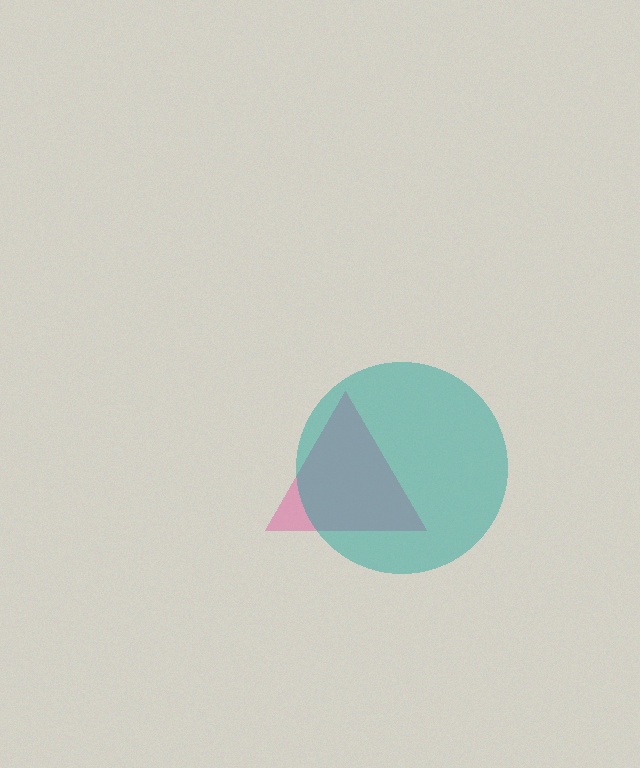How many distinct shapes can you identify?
There are 2 distinct shapes: a pink triangle, a teal circle.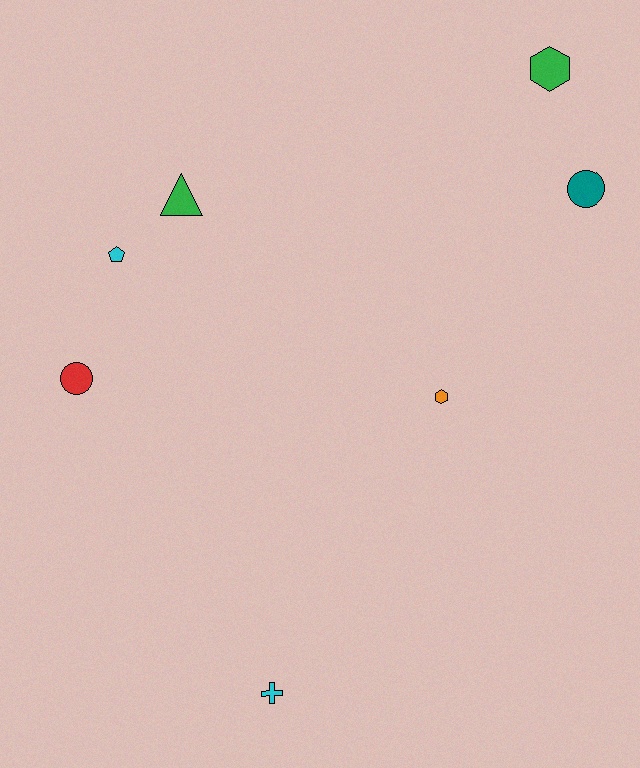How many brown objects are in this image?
There are no brown objects.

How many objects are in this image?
There are 7 objects.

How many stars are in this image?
There are no stars.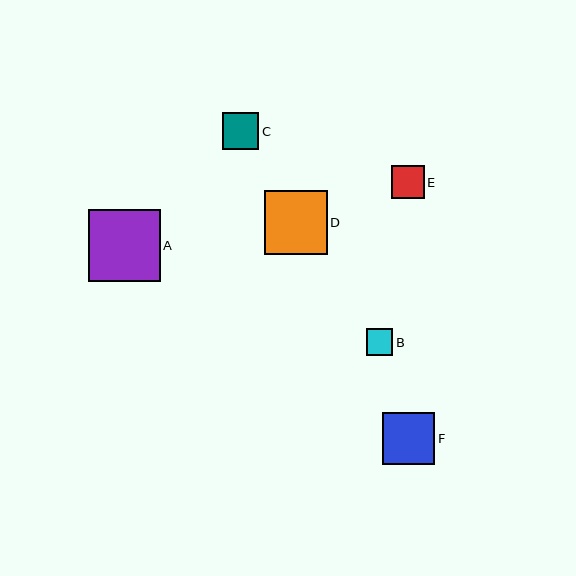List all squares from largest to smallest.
From largest to smallest: A, D, F, C, E, B.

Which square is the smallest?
Square B is the smallest with a size of approximately 26 pixels.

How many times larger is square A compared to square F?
Square A is approximately 1.4 times the size of square F.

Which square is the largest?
Square A is the largest with a size of approximately 72 pixels.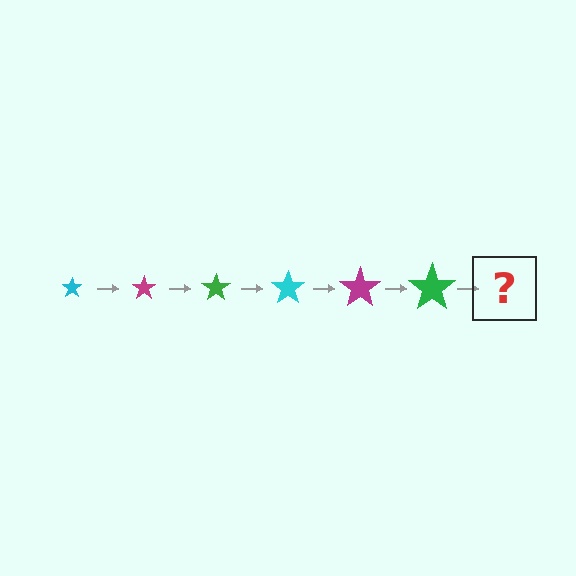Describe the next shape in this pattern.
It should be a cyan star, larger than the previous one.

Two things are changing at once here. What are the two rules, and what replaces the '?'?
The two rules are that the star grows larger each step and the color cycles through cyan, magenta, and green. The '?' should be a cyan star, larger than the previous one.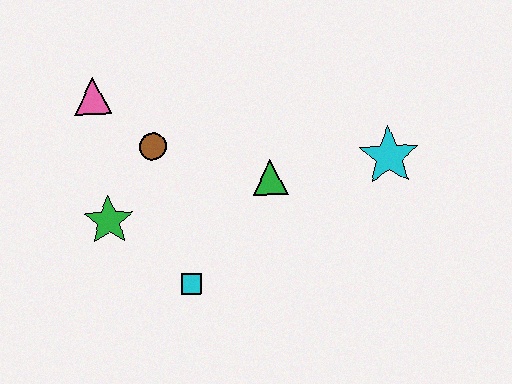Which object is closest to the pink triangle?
The brown circle is closest to the pink triangle.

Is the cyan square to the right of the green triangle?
No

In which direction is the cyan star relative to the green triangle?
The cyan star is to the right of the green triangle.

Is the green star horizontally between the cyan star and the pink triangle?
Yes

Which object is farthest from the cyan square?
The cyan star is farthest from the cyan square.